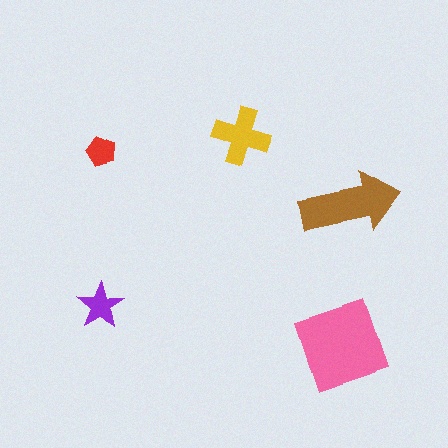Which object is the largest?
The pink diamond.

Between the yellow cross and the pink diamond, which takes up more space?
The pink diamond.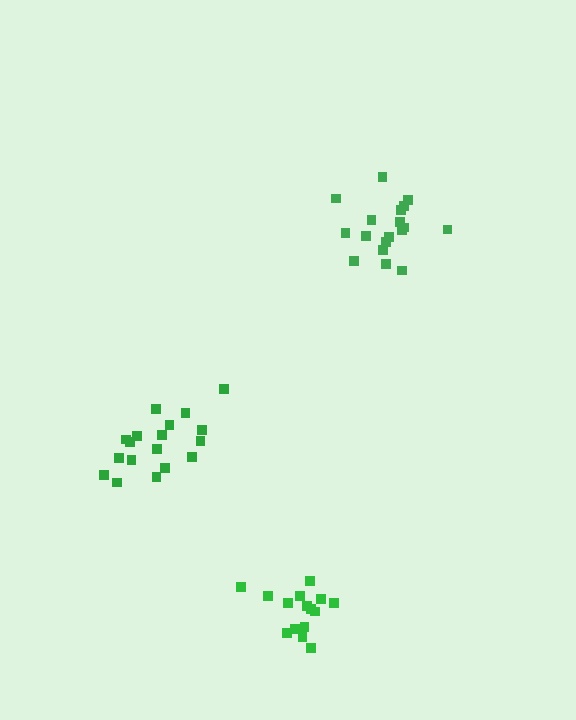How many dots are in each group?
Group 1: 18 dots, Group 2: 15 dots, Group 3: 18 dots (51 total).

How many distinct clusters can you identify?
There are 3 distinct clusters.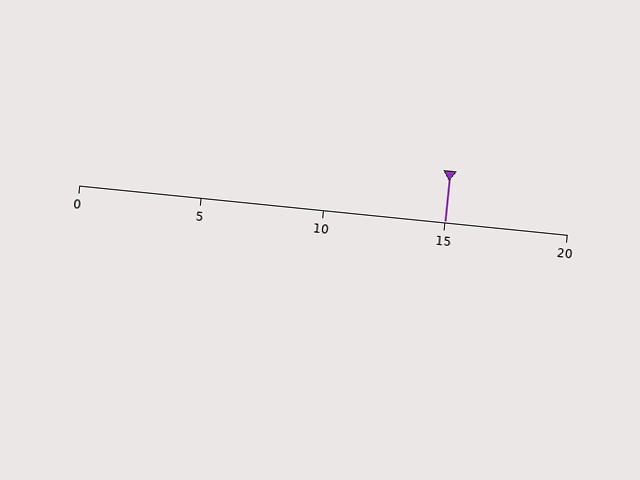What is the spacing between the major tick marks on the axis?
The major ticks are spaced 5 apart.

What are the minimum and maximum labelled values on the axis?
The axis runs from 0 to 20.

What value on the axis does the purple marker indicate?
The marker indicates approximately 15.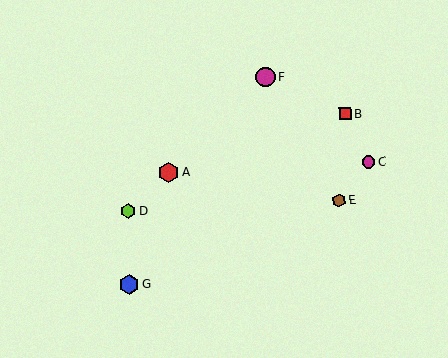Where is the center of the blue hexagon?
The center of the blue hexagon is at (129, 284).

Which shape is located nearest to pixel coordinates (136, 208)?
The lime hexagon (labeled D) at (128, 211) is nearest to that location.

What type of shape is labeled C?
Shape C is a magenta circle.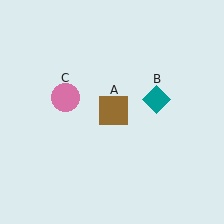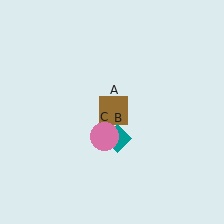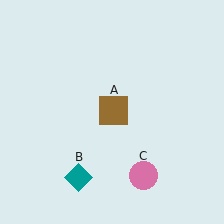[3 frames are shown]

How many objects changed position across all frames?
2 objects changed position: teal diamond (object B), pink circle (object C).